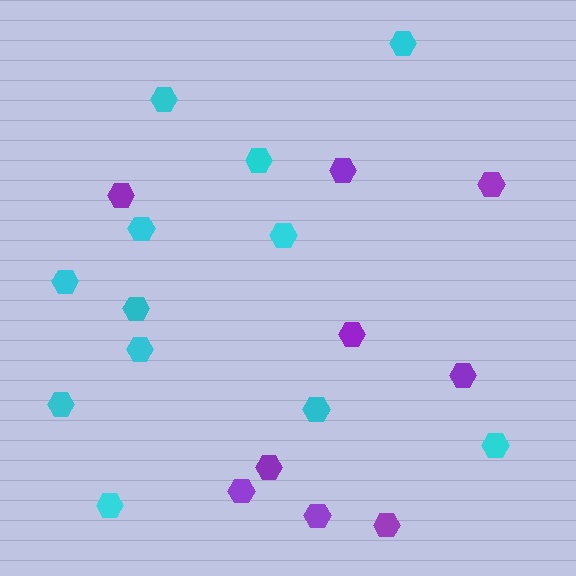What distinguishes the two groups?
There are 2 groups: one group of purple hexagons (9) and one group of cyan hexagons (12).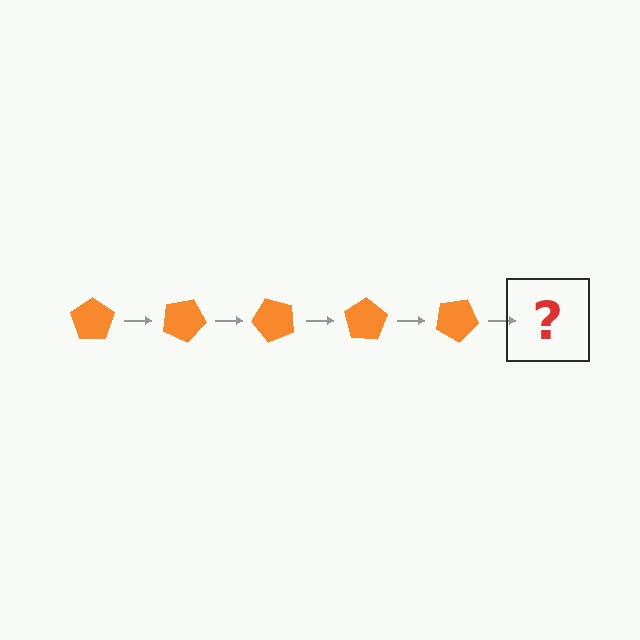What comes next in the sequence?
The next element should be an orange pentagon rotated 125 degrees.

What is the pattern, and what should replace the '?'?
The pattern is that the pentagon rotates 25 degrees each step. The '?' should be an orange pentagon rotated 125 degrees.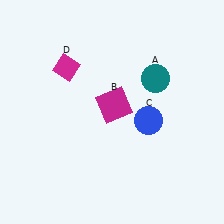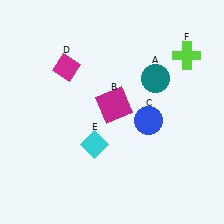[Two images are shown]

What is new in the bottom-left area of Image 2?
A cyan diamond (E) was added in the bottom-left area of Image 2.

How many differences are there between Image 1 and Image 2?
There are 2 differences between the two images.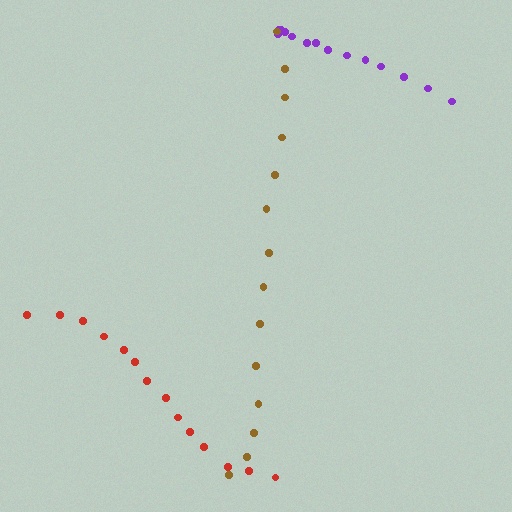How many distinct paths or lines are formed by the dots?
There are 3 distinct paths.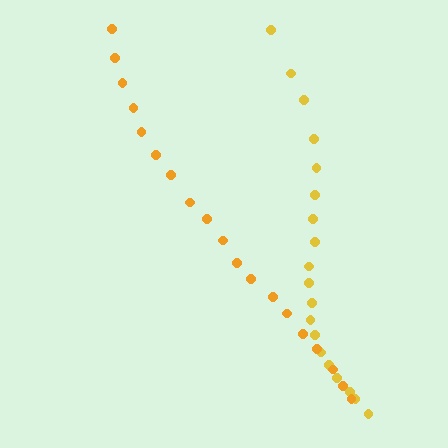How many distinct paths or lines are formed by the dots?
There are 2 distinct paths.